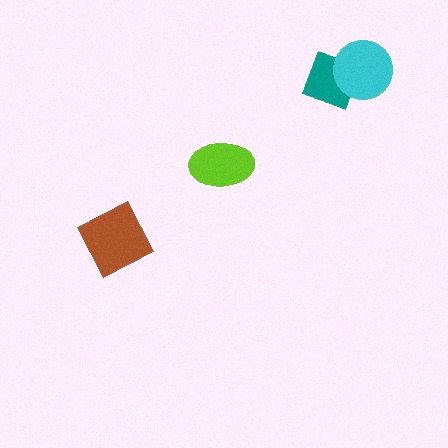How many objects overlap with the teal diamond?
1 object overlaps with the teal diamond.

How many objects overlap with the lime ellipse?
0 objects overlap with the lime ellipse.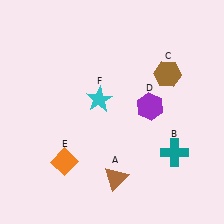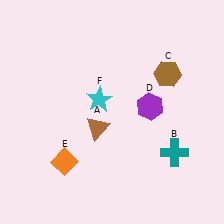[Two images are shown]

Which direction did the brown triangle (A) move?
The brown triangle (A) moved up.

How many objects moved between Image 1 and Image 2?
1 object moved between the two images.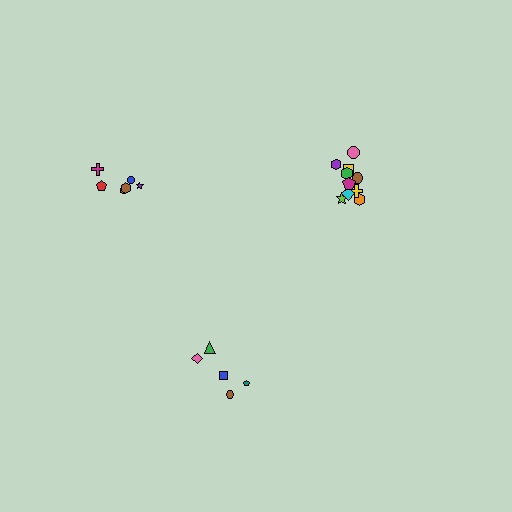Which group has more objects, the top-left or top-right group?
The top-right group.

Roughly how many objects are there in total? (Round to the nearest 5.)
Roughly 20 objects in total.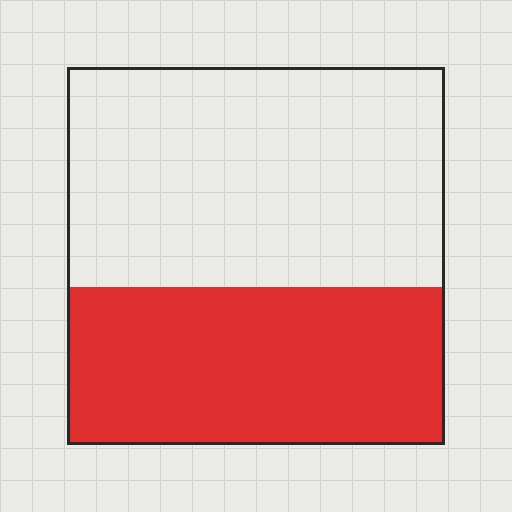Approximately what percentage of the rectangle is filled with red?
Approximately 40%.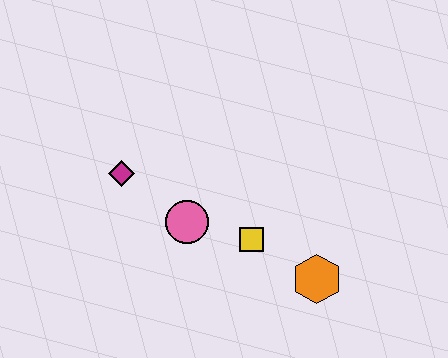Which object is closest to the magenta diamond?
The pink circle is closest to the magenta diamond.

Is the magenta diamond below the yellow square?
No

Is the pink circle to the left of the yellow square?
Yes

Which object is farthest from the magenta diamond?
The orange hexagon is farthest from the magenta diamond.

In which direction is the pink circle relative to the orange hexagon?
The pink circle is to the left of the orange hexagon.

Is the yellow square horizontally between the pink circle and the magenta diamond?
No